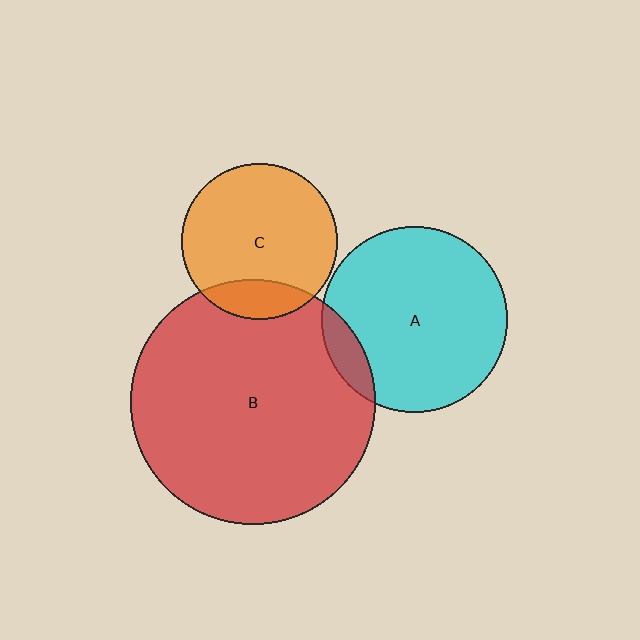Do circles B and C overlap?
Yes.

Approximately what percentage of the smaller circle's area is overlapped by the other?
Approximately 15%.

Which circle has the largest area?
Circle B (red).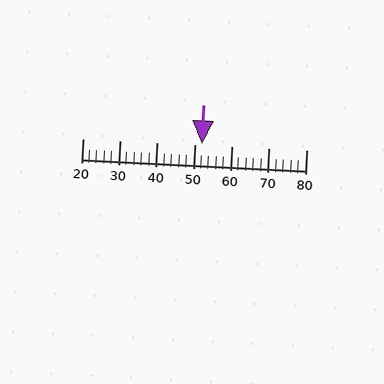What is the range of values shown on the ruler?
The ruler shows values from 20 to 80.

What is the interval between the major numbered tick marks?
The major tick marks are spaced 10 units apart.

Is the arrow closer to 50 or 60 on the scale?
The arrow is closer to 50.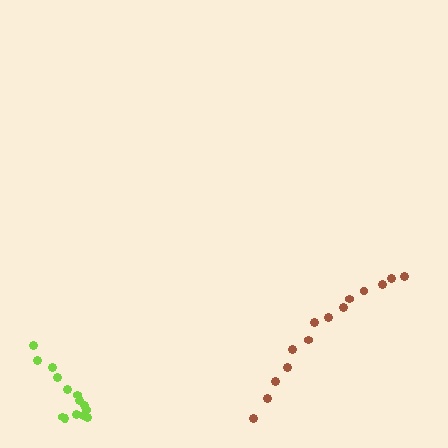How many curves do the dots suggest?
There are 2 distinct paths.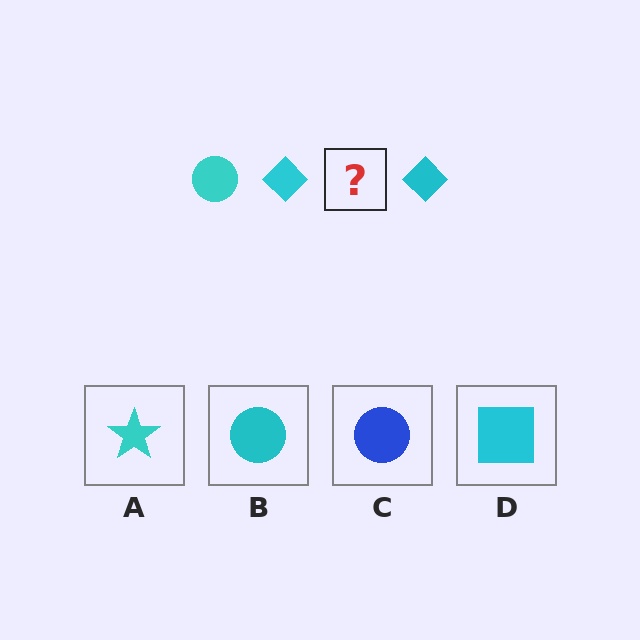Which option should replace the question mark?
Option B.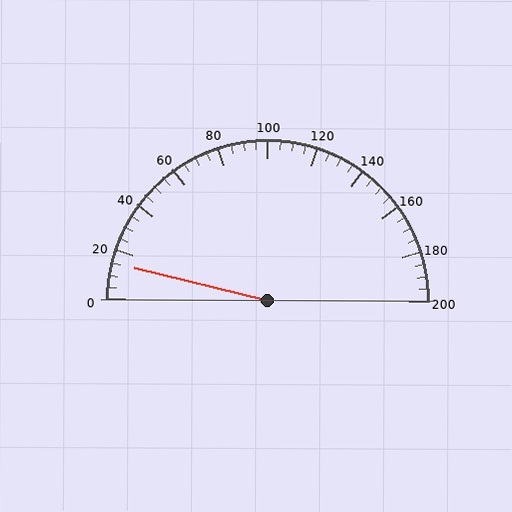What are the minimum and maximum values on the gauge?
The gauge ranges from 0 to 200.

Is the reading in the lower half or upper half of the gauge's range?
The reading is in the lower half of the range (0 to 200).